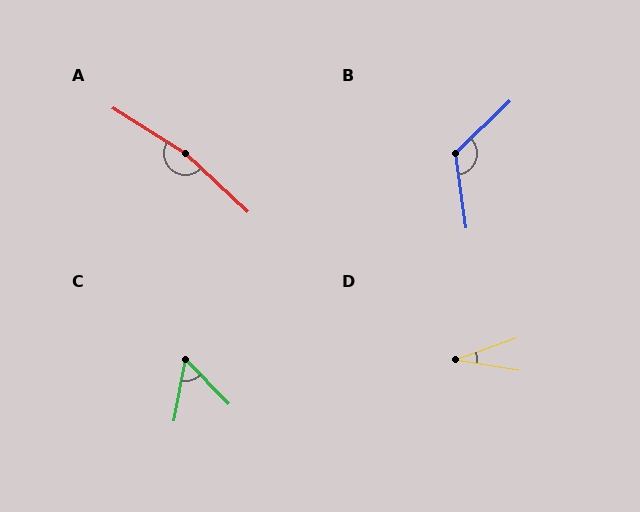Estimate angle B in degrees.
Approximately 126 degrees.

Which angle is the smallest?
D, at approximately 29 degrees.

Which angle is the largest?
A, at approximately 169 degrees.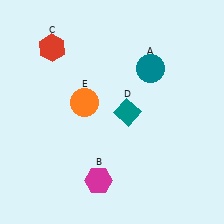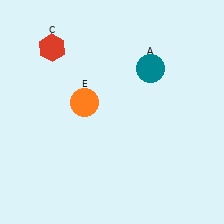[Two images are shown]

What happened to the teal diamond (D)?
The teal diamond (D) was removed in Image 2. It was in the bottom-right area of Image 1.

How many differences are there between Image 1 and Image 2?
There are 2 differences between the two images.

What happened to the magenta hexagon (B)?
The magenta hexagon (B) was removed in Image 2. It was in the bottom-left area of Image 1.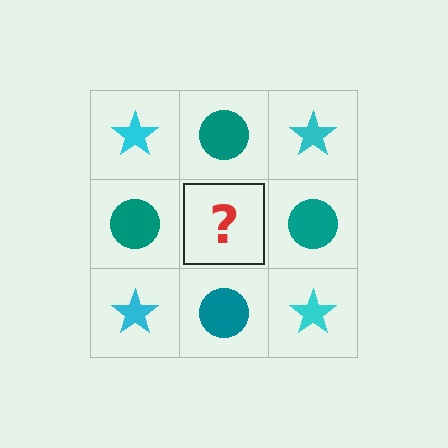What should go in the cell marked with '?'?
The missing cell should contain a cyan star.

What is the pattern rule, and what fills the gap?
The rule is that it alternates cyan star and teal circle in a checkerboard pattern. The gap should be filled with a cyan star.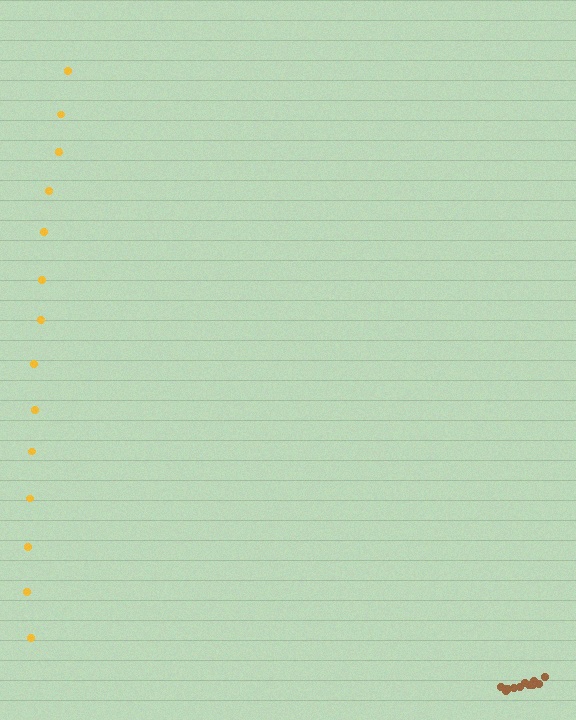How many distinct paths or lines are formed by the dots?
There are 2 distinct paths.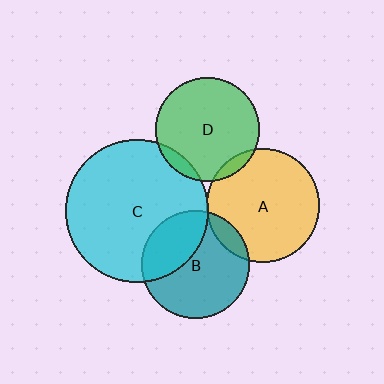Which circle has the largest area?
Circle C (cyan).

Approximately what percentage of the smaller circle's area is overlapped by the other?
Approximately 5%.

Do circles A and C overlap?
Yes.